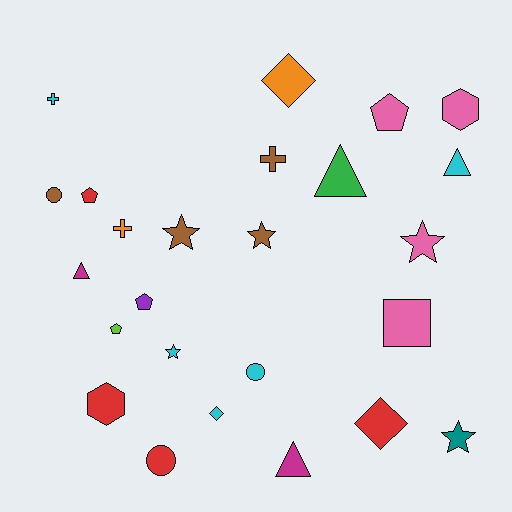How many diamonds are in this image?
There are 3 diamonds.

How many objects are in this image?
There are 25 objects.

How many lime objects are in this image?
There is 1 lime object.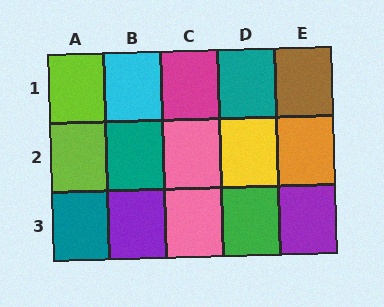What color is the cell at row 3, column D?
Green.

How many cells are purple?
2 cells are purple.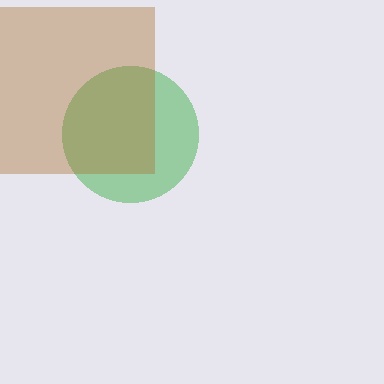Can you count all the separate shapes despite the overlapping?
Yes, there are 2 separate shapes.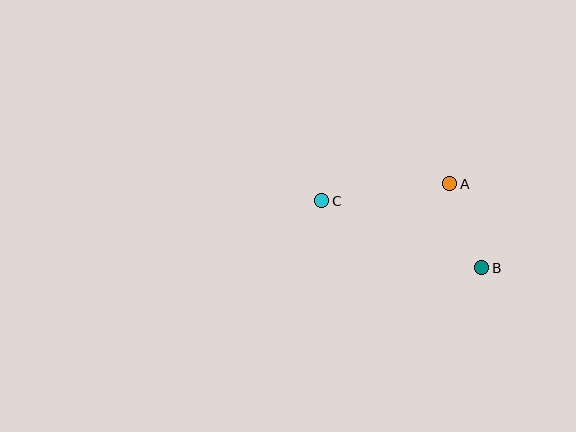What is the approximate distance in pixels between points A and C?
The distance between A and C is approximately 129 pixels.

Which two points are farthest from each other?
Points B and C are farthest from each other.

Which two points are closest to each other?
Points A and B are closest to each other.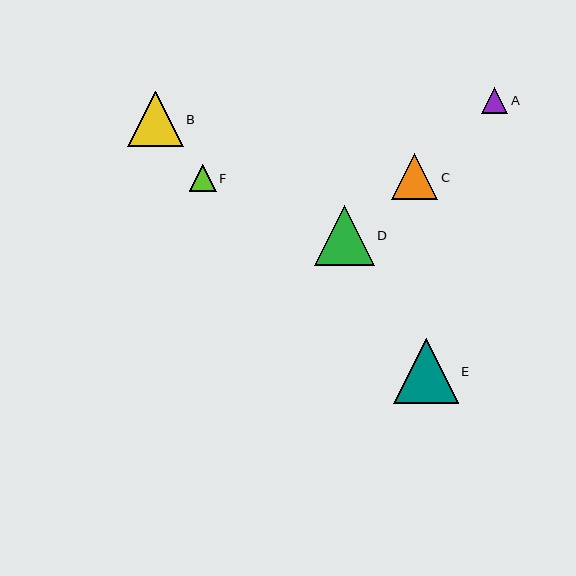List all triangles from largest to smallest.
From largest to smallest: E, D, B, C, F, A.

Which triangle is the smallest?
Triangle A is the smallest with a size of approximately 26 pixels.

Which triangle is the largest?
Triangle E is the largest with a size of approximately 65 pixels.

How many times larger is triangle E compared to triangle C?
Triangle E is approximately 1.4 times the size of triangle C.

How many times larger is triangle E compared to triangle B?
Triangle E is approximately 1.2 times the size of triangle B.